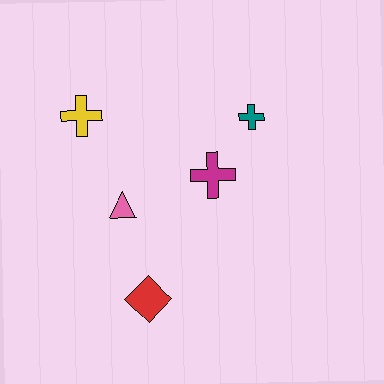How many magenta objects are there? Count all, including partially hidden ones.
There is 1 magenta object.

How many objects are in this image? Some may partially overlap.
There are 5 objects.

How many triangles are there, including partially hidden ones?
There is 1 triangle.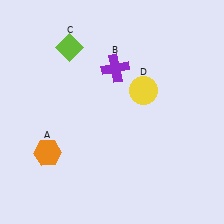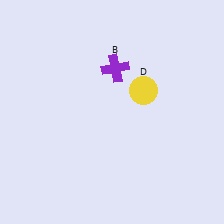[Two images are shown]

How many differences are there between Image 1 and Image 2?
There are 2 differences between the two images.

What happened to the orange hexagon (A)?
The orange hexagon (A) was removed in Image 2. It was in the bottom-left area of Image 1.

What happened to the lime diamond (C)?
The lime diamond (C) was removed in Image 2. It was in the top-left area of Image 1.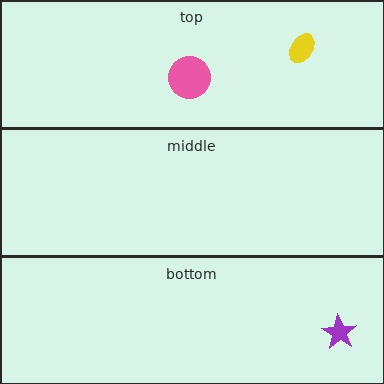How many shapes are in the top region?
2.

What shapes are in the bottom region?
The purple star.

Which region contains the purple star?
The bottom region.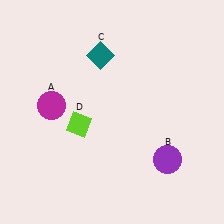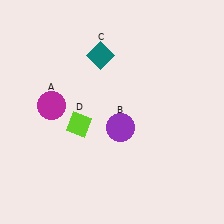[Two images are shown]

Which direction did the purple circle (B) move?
The purple circle (B) moved left.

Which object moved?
The purple circle (B) moved left.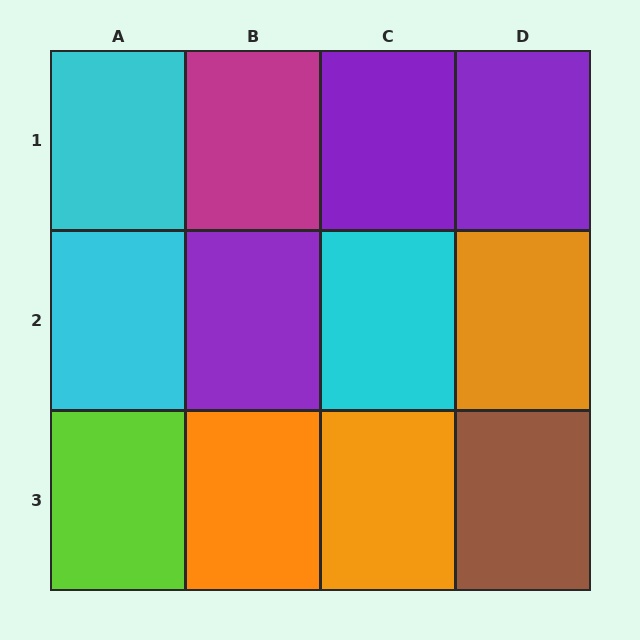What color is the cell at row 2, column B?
Purple.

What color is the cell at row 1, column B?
Magenta.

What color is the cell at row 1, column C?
Purple.